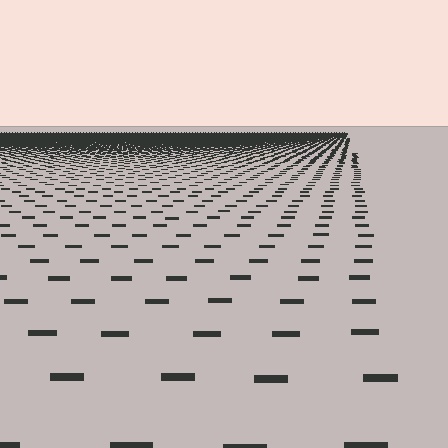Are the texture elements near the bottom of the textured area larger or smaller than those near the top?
Larger. Near the bottom, elements are closer to the viewer and appear at a bigger on-screen size.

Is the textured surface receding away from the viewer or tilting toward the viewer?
The surface is receding away from the viewer. Texture elements get smaller and denser toward the top.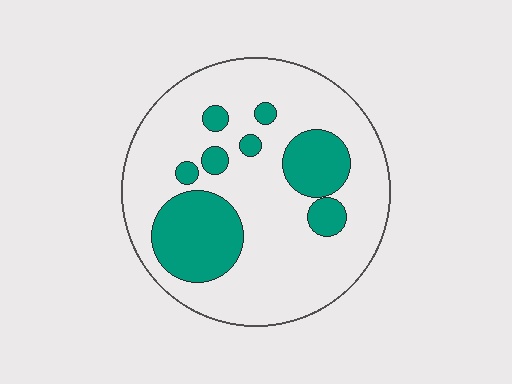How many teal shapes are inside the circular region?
8.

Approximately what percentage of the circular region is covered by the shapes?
Approximately 25%.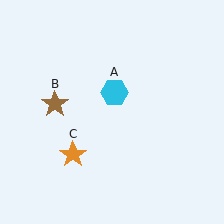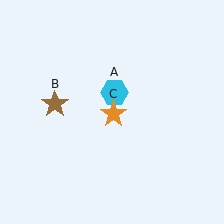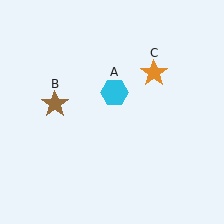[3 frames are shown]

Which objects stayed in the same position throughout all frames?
Cyan hexagon (object A) and brown star (object B) remained stationary.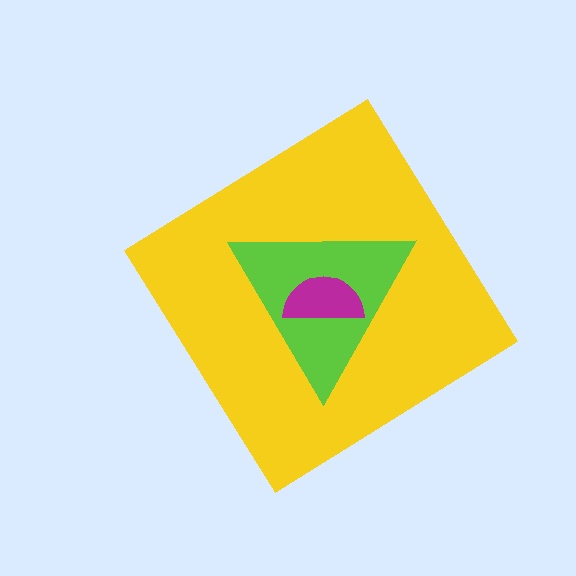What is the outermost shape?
The yellow diamond.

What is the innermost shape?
The magenta semicircle.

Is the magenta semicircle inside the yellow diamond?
Yes.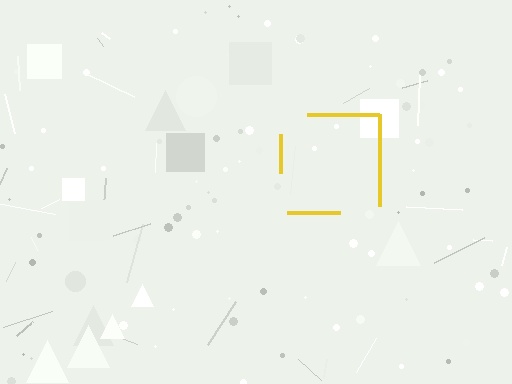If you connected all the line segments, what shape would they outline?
They would outline a square.